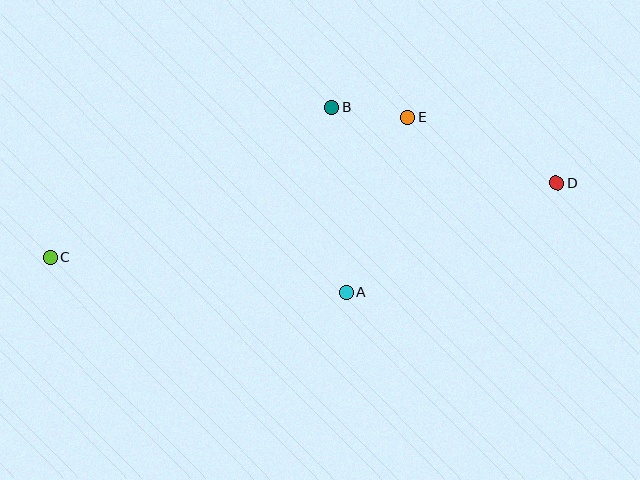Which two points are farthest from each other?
Points C and D are farthest from each other.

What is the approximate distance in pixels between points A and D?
The distance between A and D is approximately 238 pixels.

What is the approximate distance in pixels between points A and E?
The distance between A and E is approximately 186 pixels.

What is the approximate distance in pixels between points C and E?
The distance between C and E is approximately 384 pixels.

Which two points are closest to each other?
Points B and E are closest to each other.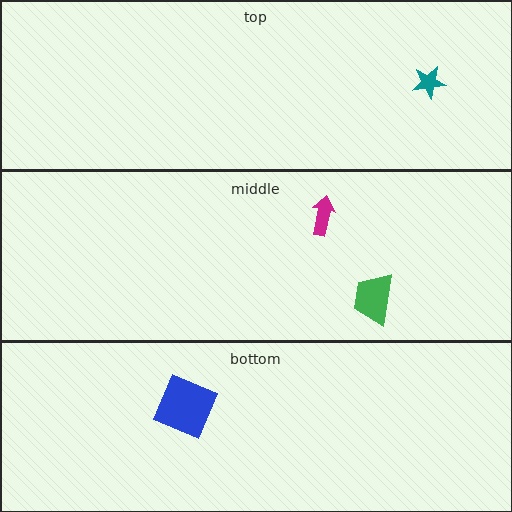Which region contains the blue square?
The bottom region.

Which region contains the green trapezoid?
The middle region.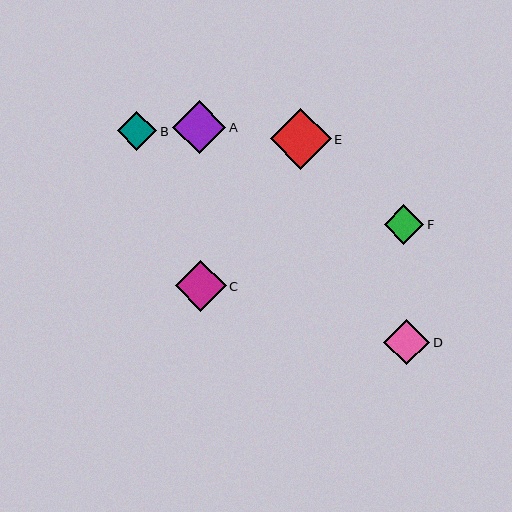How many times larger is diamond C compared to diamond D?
Diamond C is approximately 1.1 times the size of diamond D.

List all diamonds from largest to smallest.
From largest to smallest: E, A, C, D, F, B.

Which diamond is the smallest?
Diamond B is the smallest with a size of approximately 39 pixels.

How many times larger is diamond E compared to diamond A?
Diamond E is approximately 1.2 times the size of diamond A.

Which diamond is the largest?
Diamond E is the largest with a size of approximately 61 pixels.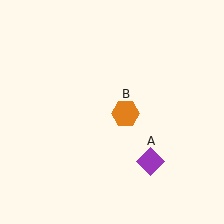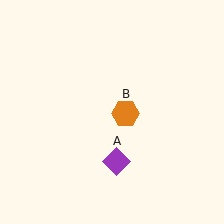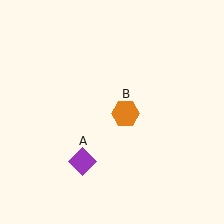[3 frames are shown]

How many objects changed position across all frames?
1 object changed position: purple diamond (object A).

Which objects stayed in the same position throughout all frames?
Orange hexagon (object B) remained stationary.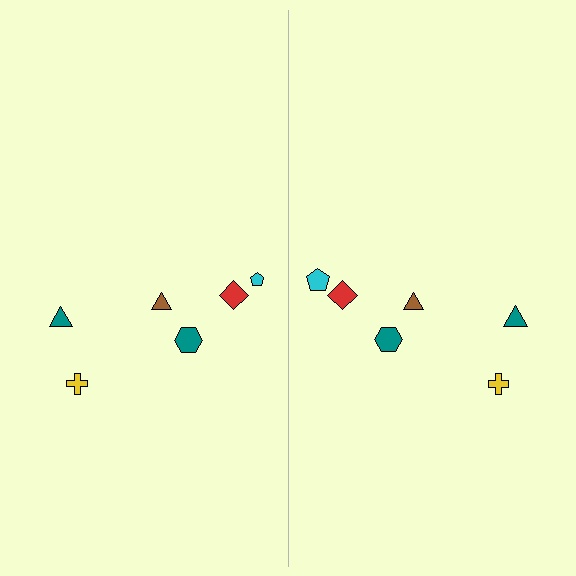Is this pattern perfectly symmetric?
No, the pattern is not perfectly symmetric. The cyan pentagon on the right side has a different size than its mirror counterpart.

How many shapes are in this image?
There are 12 shapes in this image.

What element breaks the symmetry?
The cyan pentagon on the right side has a different size than its mirror counterpart.